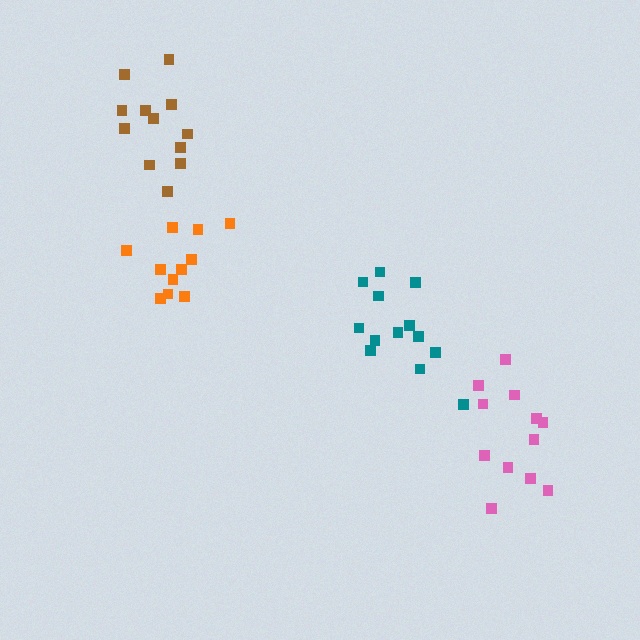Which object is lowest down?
The pink cluster is bottommost.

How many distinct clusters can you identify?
There are 4 distinct clusters.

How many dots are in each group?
Group 1: 12 dots, Group 2: 11 dots, Group 3: 12 dots, Group 4: 13 dots (48 total).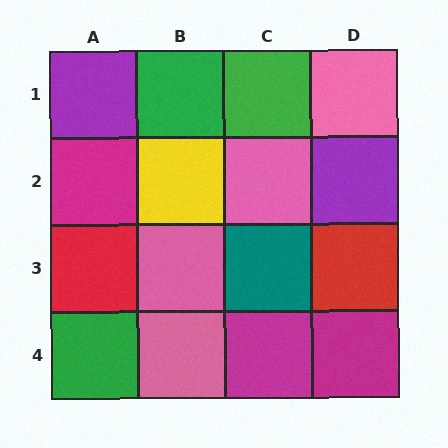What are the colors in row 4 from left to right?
Green, pink, magenta, magenta.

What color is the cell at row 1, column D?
Pink.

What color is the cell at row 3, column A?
Red.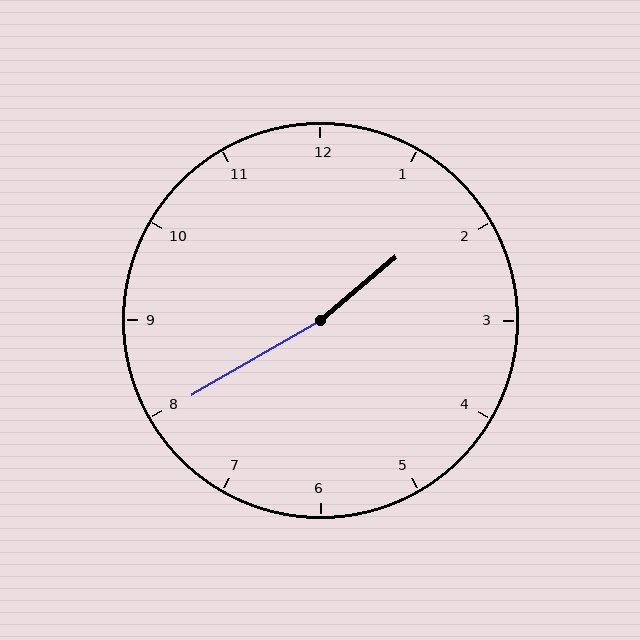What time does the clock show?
1:40.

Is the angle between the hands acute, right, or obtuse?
It is obtuse.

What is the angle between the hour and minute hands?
Approximately 170 degrees.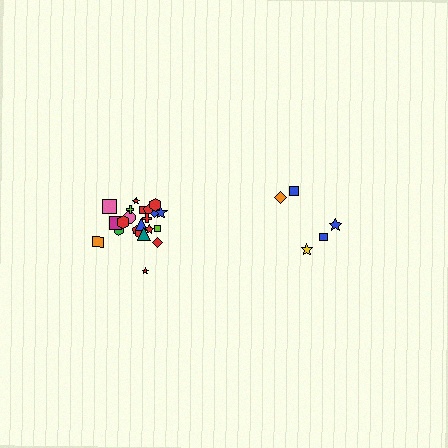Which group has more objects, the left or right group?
The left group.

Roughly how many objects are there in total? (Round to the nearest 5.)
Roughly 25 objects in total.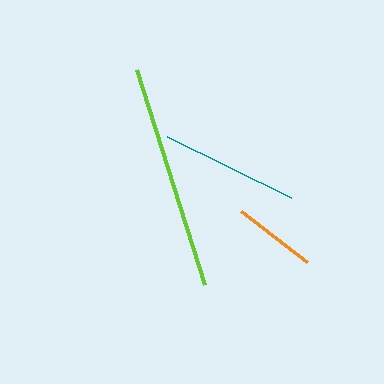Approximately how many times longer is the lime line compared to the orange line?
The lime line is approximately 2.7 times the length of the orange line.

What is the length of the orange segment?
The orange segment is approximately 84 pixels long.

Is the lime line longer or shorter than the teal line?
The lime line is longer than the teal line.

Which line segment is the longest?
The lime line is the longest at approximately 226 pixels.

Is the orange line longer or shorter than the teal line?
The teal line is longer than the orange line.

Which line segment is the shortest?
The orange line is the shortest at approximately 84 pixels.